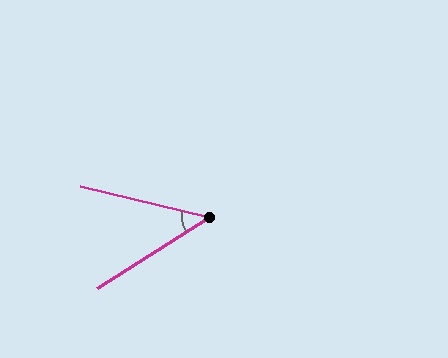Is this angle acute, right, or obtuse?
It is acute.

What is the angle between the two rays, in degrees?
Approximately 46 degrees.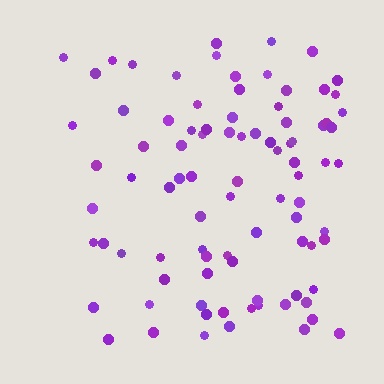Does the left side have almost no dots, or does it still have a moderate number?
Still a moderate number, just noticeably fewer than the right.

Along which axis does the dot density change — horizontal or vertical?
Horizontal.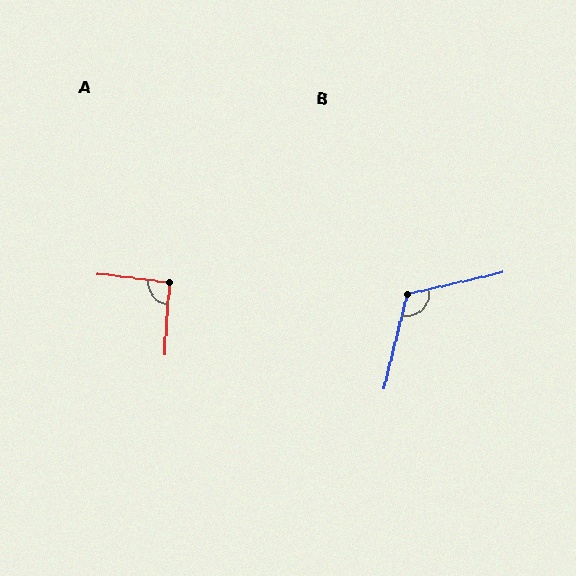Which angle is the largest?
B, at approximately 116 degrees.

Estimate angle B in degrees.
Approximately 116 degrees.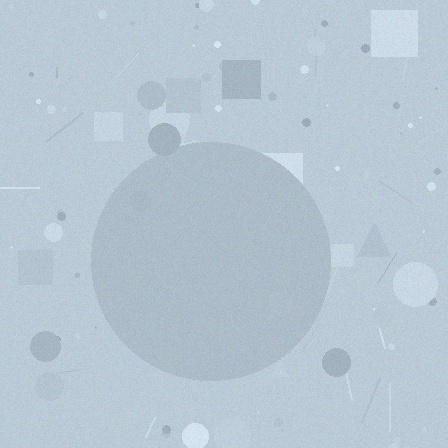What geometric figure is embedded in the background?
A circle is embedded in the background.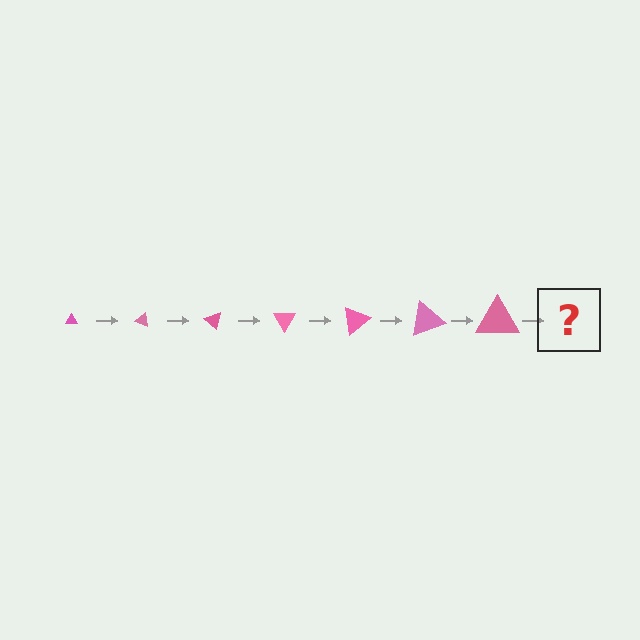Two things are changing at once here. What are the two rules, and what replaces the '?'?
The two rules are that the triangle grows larger each step and it rotates 20 degrees each step. The '?' should be a triangle, larger than the previous one and rotated 140 degrees from the start.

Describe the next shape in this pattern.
It should be a triangle, larger than the previous one and rotated 140 degrees from the start.